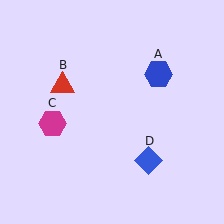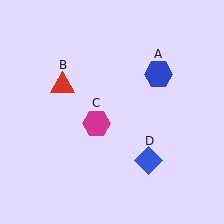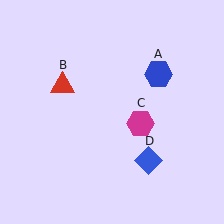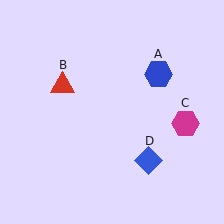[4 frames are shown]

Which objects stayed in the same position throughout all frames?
Blue hexagon (object A) and red triangle (object B) and blue diamond (object D) remained stationary.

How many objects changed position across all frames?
1 object changed position: magenta hexagon (object C).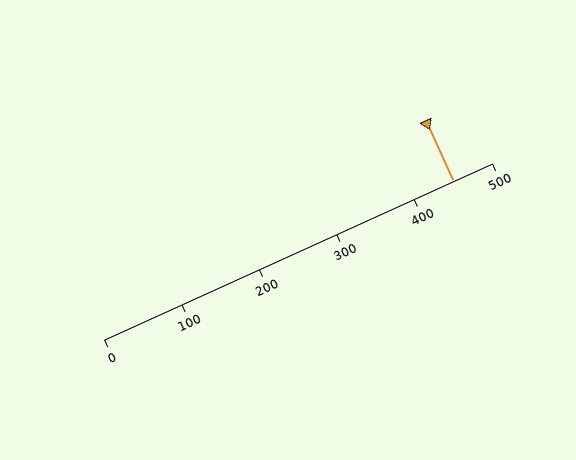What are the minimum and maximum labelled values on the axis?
The axis runs from 0 to 500.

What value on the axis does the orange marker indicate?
The marker indicates approximately 450.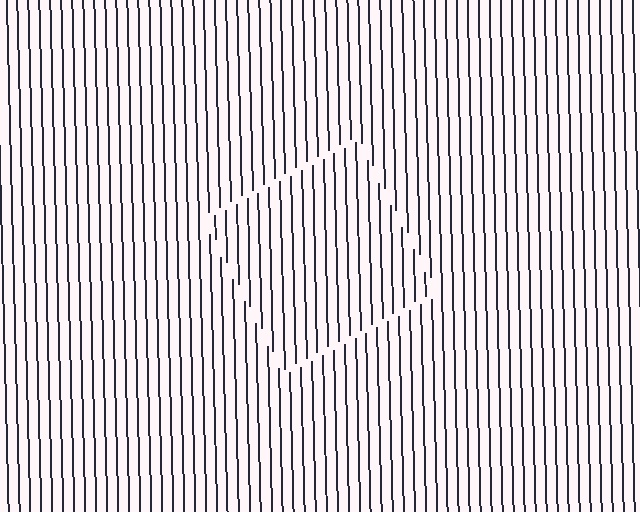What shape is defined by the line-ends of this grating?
An illusory square. The interior of the shape contains the same grating, shifted by half a period — the contour is defined by the phase discontinuity where line-ends from the inner and outer gratings abut.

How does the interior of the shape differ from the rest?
The interior of the shape contains the same grating, shifted by half a period — the contour is defined by the phase discontinuity where line-ends from the inner and outer gratings abut.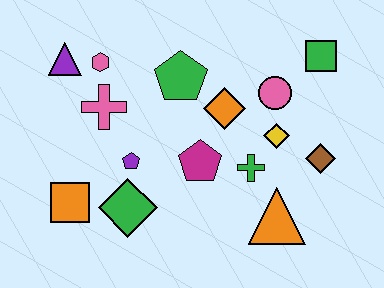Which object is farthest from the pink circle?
The orange square is farthest from the pink circle.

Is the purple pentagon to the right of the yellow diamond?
No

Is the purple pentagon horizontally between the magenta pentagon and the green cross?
No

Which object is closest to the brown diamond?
The yellow diamond is closest to the brown diamond.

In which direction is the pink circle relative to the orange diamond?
The pink circle is to the right of the orange diamond.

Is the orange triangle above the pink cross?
No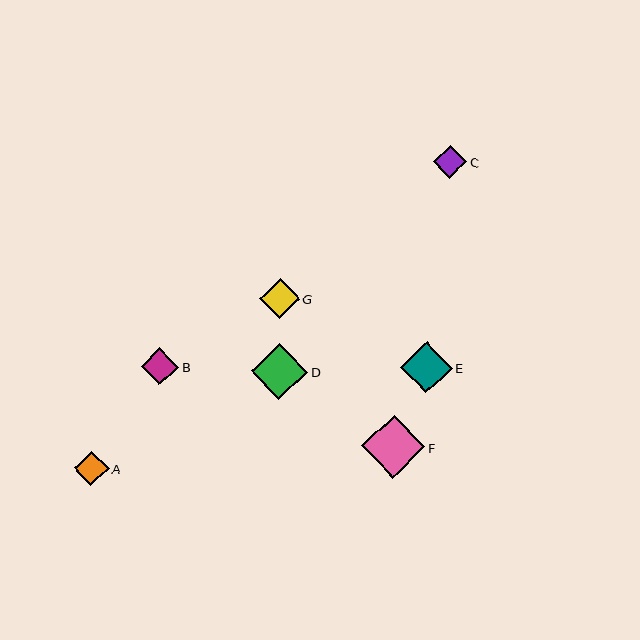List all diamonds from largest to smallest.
From largest to smallest: F, D, E, G, B, A, C.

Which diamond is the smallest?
Diamond C is the smallest with a size of approximately 33 pixels.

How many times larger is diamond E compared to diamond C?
Diamond E is approximately 1.6 times the size of diamond C.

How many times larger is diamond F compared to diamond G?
Diamond F is approximately 1.6 times the size of diamond G.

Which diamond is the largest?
Diamond F is the largest with a size of approximately 63 pixels.